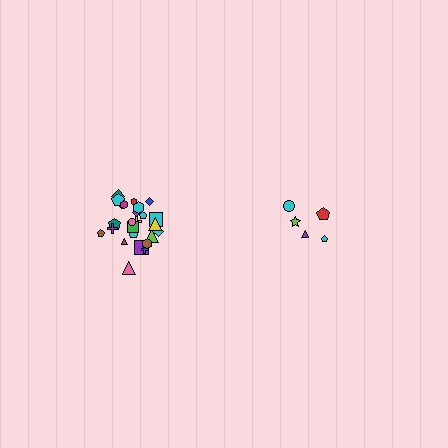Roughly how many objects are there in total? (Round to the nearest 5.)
Roughly 30 objects in total.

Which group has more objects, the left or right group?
The left group.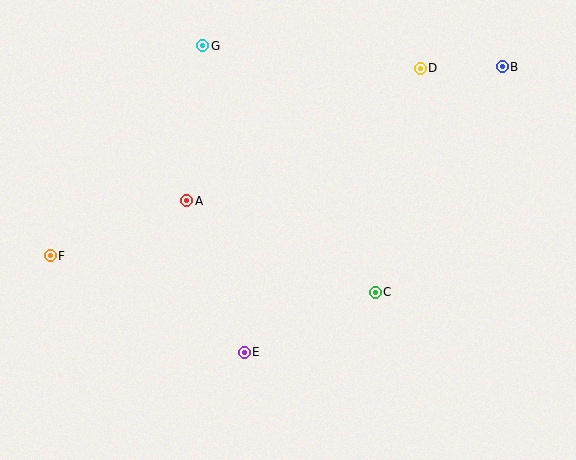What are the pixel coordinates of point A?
Point A is at (187, 201).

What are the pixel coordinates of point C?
Point C is at (375, 292).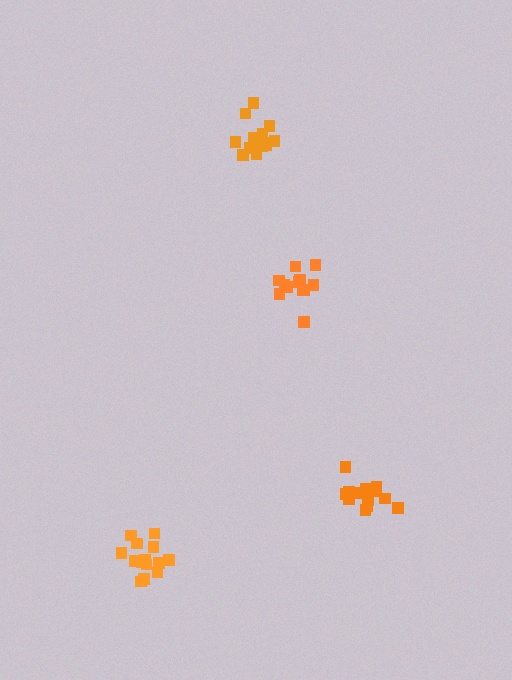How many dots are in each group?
Group 1: 14 dots, Group 2: 14 dots, Group 3: 13 dots, Group 4: 16 dots (57 total).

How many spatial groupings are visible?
There are 4 spatial groupings.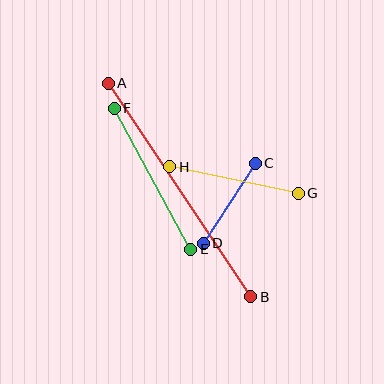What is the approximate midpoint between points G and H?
The midpoint is at approximately (234, 180) pixels.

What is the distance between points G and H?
The distance is approximately 131 pixels.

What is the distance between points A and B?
The distance is approximately 257 pixels.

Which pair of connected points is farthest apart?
Points A and B are farthest apart.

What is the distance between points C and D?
The distance is approximately 96 pixels.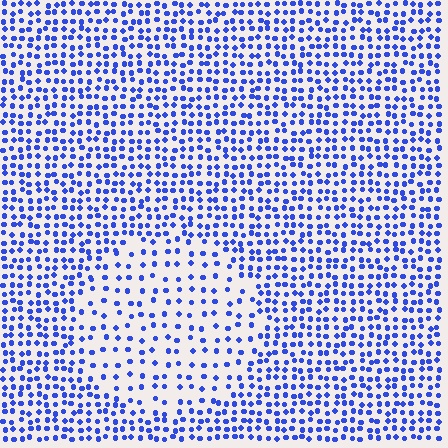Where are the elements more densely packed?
The elements are more densely packed outside the circle boundary.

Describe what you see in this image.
The image contains small blue elements arranged at two different densities. A circle-shaped region is visible where the elements are less densely packed than the surrounding area.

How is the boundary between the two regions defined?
The boundary is defined by a change in element density (approximately 2.1x ratio). All elements are the same color, size, and shape.